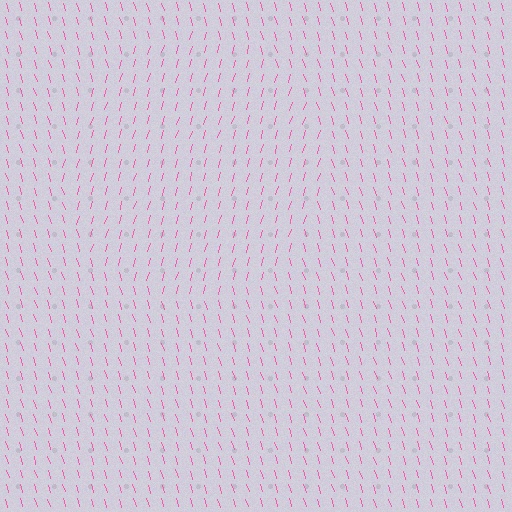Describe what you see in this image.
The image is filled with small pink line segments. A circle region in the image has lines oriented differently from the surrounding lines, creating a visible texture boundary.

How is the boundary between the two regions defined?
The boundary is defined purely by a change in line orientation (approximately 32 degrees difference). All lines are the same color and thickness.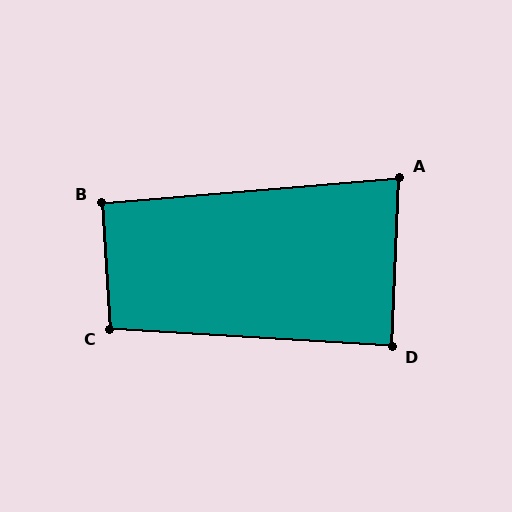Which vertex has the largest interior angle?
C, at approximately 97 degrees.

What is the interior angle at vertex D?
Approximately 89 degrees (approximately right).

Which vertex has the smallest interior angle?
A, at approximately 83 degrees.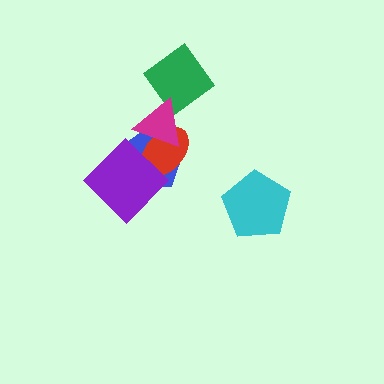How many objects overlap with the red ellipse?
3 objects overlap with the red ellipse.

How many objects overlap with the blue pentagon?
3 objects overlap with the blue pentagon.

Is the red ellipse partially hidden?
Yes, it is partially covered by another shape.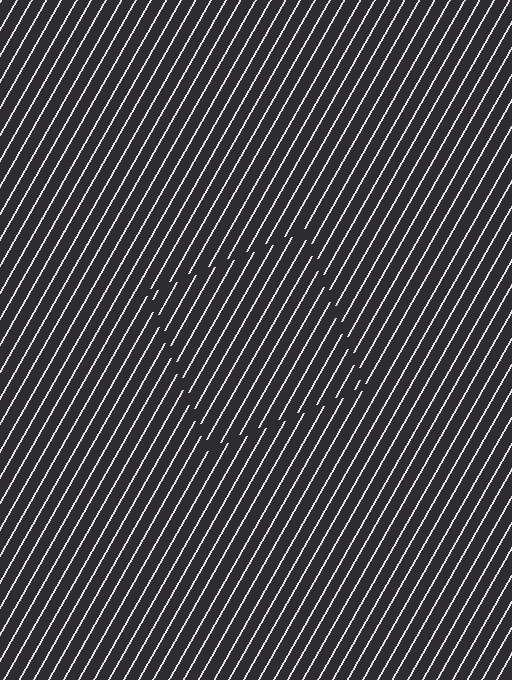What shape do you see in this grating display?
An illusory square. The interior of the shape contains the same grating, shifted by half a period — the contour is defined by the phase discontinuity where line-ends from the inner and outer gratings abut.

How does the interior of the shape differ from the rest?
The interior of the shape contains the same grating, shifted by half a period — the contour is defined by the phase discontinuity where line-ends from the inner and outer gratings abut.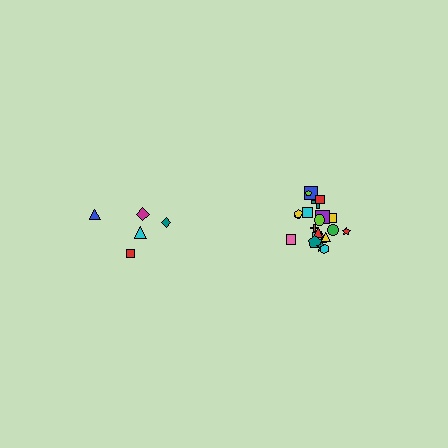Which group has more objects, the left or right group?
The right group.